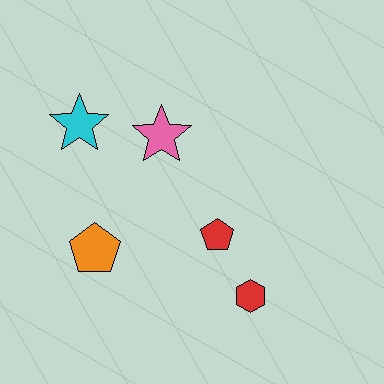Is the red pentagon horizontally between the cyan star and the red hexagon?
Yes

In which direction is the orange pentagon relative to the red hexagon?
The orange pentagon is to the left of the red hexagon.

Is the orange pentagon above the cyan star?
No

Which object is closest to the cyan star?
The pink star is closest to the cyan star.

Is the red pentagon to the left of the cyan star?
No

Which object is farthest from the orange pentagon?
The red hexagon is farthest from the orange pentagon.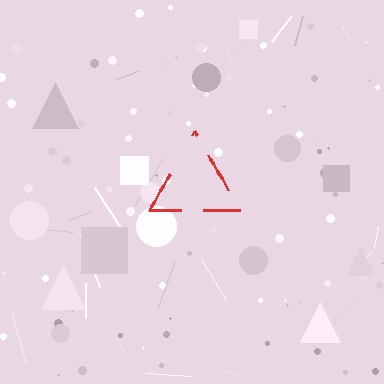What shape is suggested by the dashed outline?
The dashed outline suggests a triangle.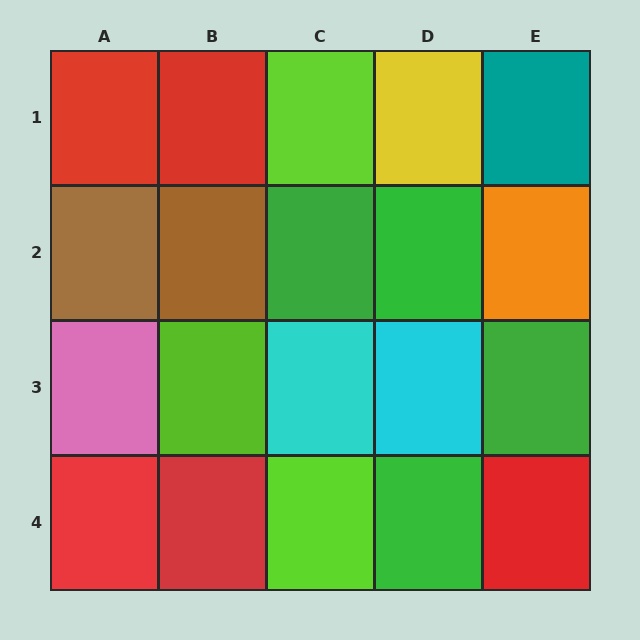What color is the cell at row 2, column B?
Brown.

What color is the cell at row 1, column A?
Red.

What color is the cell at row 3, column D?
Cyan.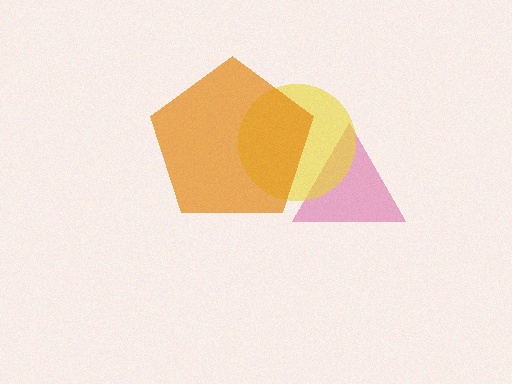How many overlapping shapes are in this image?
There are 3 overlapping shapes in the image.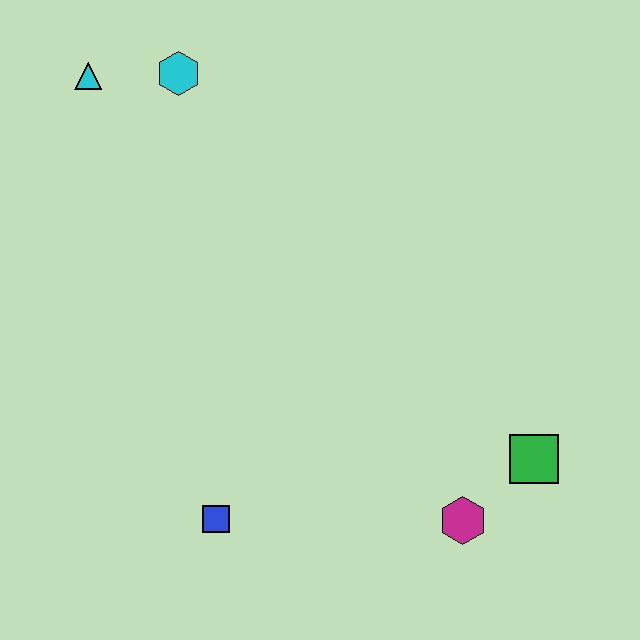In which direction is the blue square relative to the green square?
The blue square is to the left of the green square.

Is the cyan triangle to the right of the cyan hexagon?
No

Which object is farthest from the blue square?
The cyan triangle is farthest from the blue square.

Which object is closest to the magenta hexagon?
The green square is closest to the magenta hexagon.